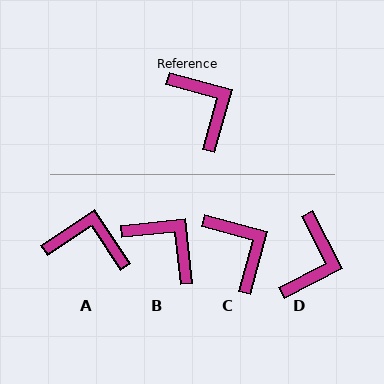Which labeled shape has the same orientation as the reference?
C.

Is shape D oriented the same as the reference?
No, it is off by about 48 degrees.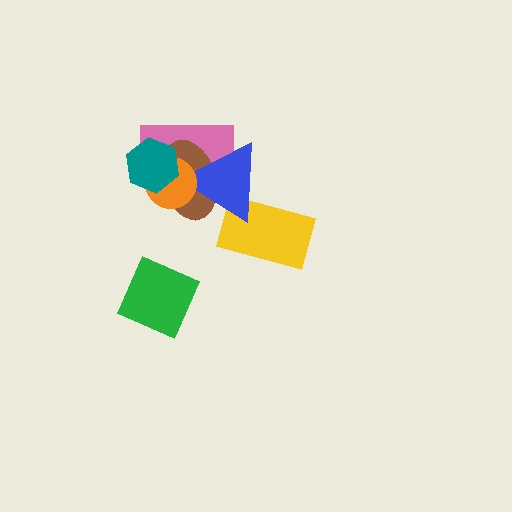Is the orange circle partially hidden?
Yes, it is partially covered by another shape.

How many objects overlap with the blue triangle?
4 objects overlap with the blue triangle.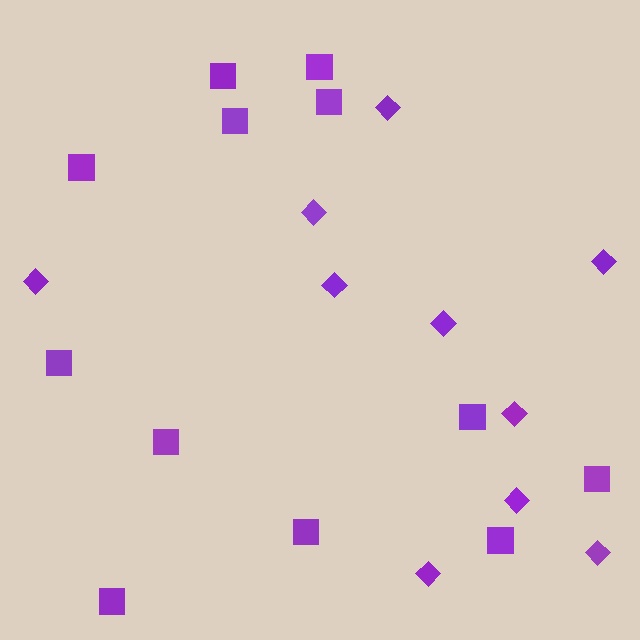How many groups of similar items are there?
There are 2 groups: one group of diamonds (10) and one group of squares (12).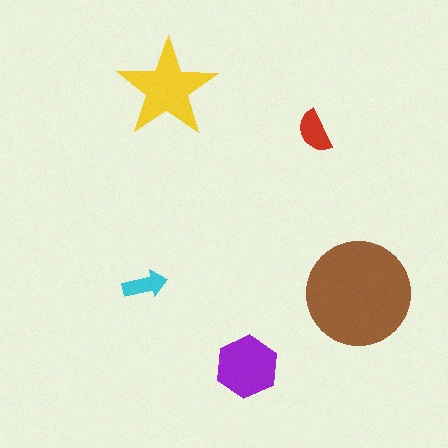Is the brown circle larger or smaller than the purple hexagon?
Larger.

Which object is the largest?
The brown circle.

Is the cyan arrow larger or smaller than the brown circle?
Smaller.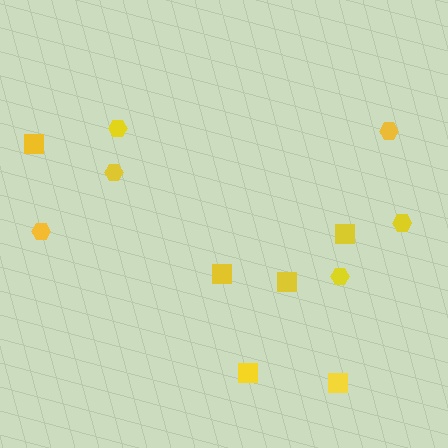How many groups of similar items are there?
There are 2 groups: one group of squares (6) and one group of hexagons (6).